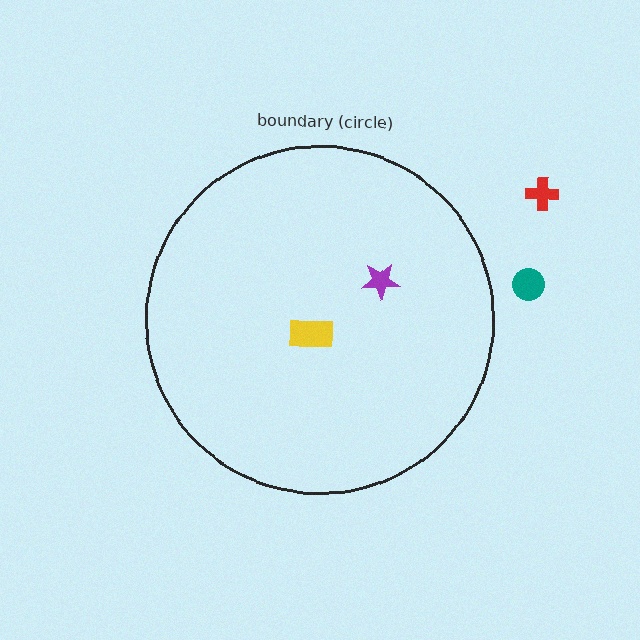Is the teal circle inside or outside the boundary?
Outside.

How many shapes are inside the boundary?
2 inside, 2 outside.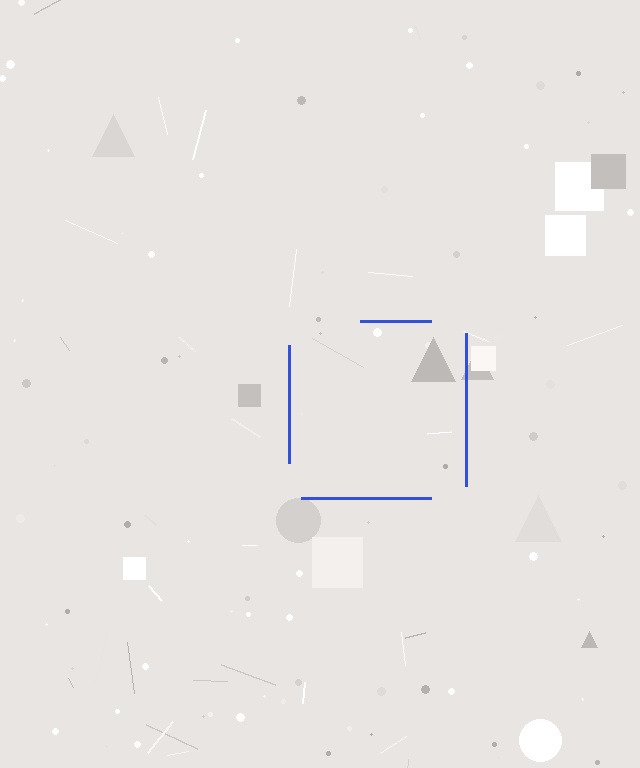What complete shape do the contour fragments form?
The contour fragments form a square.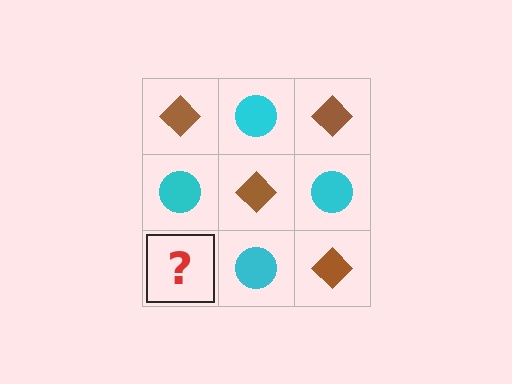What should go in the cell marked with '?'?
The missing cell should contain a brown diamond.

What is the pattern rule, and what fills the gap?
The rule is that it alternates brown diamond and cyan circle in a checkerboard pattern. The gap should be filled with a brown diamond.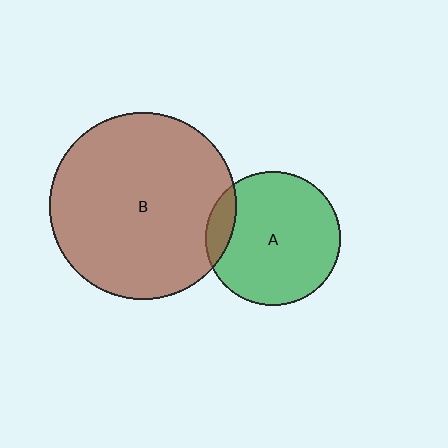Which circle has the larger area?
Circle B (brown).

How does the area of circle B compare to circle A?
Approximately 1.9 times.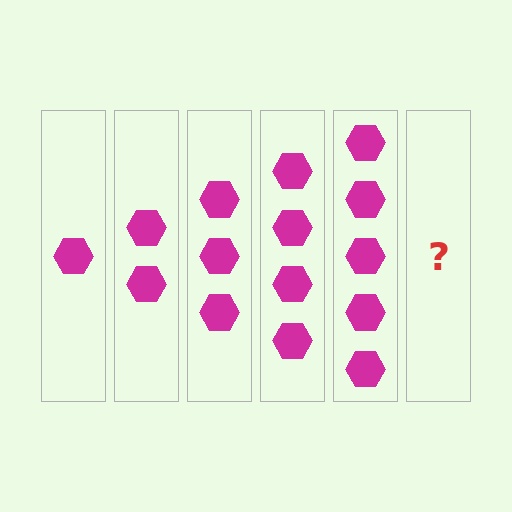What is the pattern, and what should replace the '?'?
The pattern is that each step adds one more hexagon. The '?' should be 6 hexagons.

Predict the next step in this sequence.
The next step is 6 hexagons.